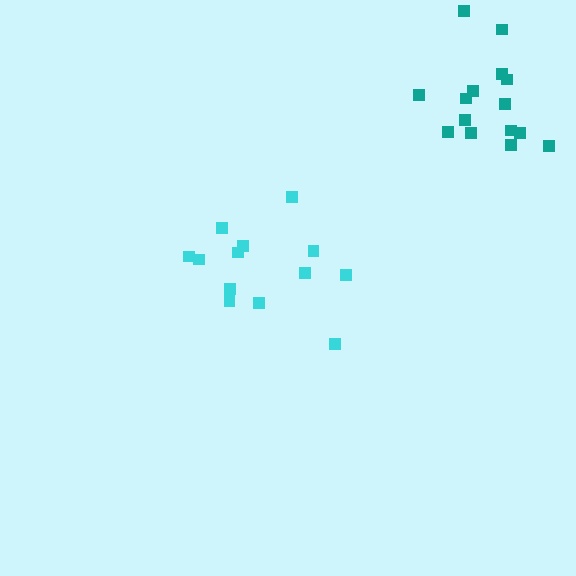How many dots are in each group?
Group 1: 13 dots, Group 2: 15 dots (28 total).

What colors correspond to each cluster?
The clusters are colored: cyan, teal.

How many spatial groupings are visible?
There are 2 spatial groupings.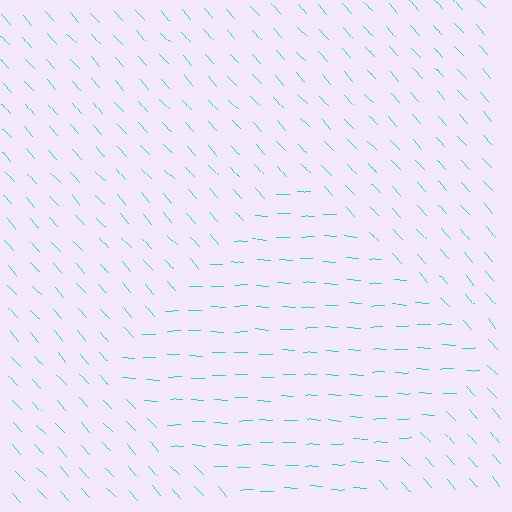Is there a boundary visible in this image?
Yes, there is a texture boundary formed by a change in line orientation.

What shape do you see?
I see a diamond.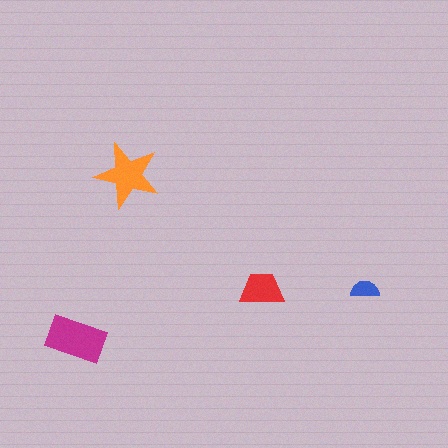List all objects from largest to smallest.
The magenta rectangle, the orange star, the red trapezoid, the blue semicircle.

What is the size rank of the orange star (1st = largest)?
2nd.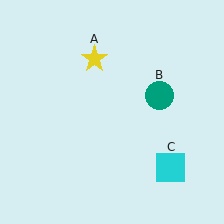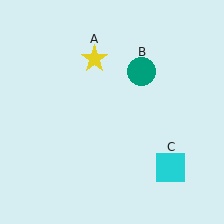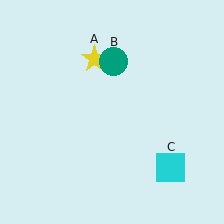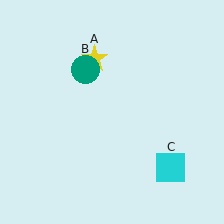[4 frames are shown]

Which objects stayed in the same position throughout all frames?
Yellow star (object A) and cyan square (object C) remained stationary.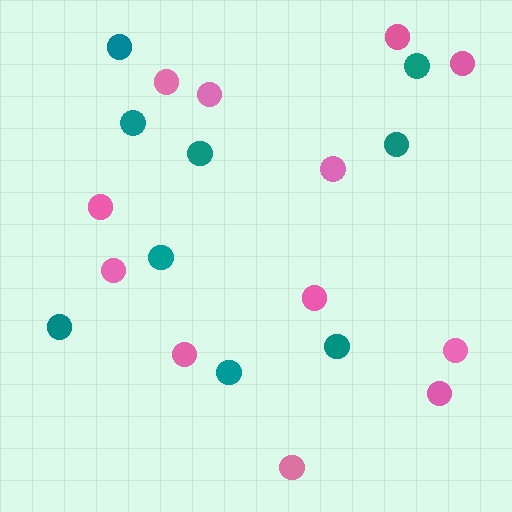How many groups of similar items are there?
There are 2 groups: one group of teal circles (9) and one group of pink circles (12).